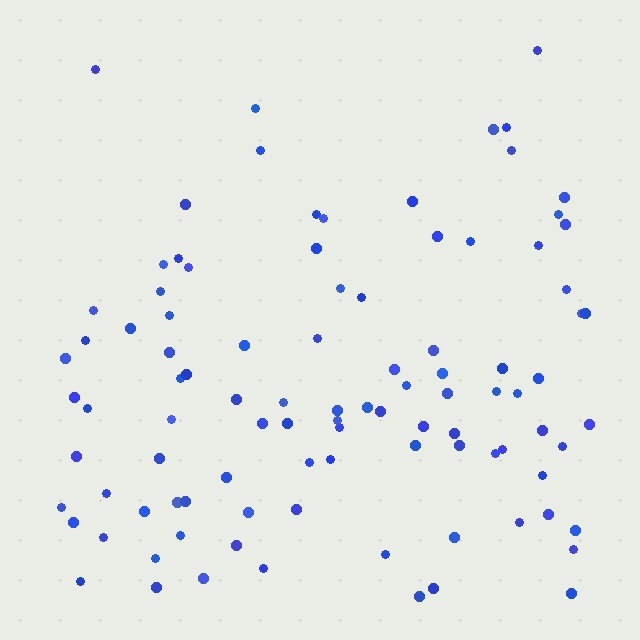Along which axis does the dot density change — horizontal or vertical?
Vertical.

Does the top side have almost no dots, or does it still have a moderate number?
Still a moderate number, just noticeably fewer than the bottom.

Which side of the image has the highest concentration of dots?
The bottom.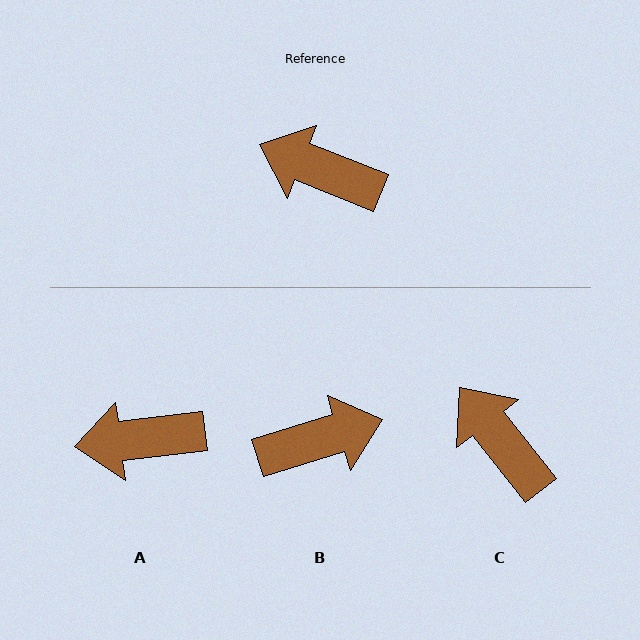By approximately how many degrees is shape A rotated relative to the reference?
Approximately 29 degrees counter-clockwise.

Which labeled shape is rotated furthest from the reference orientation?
B, about 141 degrees away.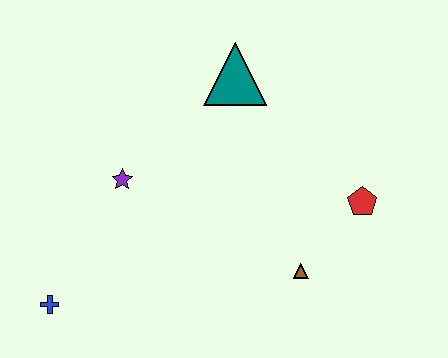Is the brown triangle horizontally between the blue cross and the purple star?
No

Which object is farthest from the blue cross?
The red pentagon is farthest from the blue cross.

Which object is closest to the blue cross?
The purple star is closest to the blue cross.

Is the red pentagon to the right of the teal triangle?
Yes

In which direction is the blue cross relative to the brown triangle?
The blue cross is to the left of the brown triangle.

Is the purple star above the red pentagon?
Yes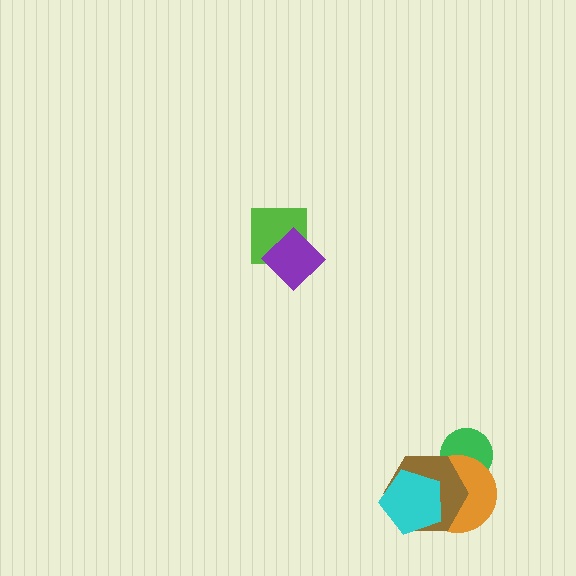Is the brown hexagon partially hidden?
Yes, it is partially covered by another shape.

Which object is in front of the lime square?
The purple diamond is in front of the lime square.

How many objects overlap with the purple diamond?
1 object overlaps with the purple diamond.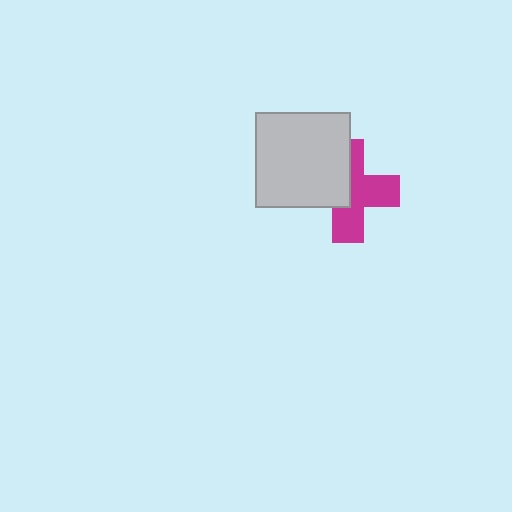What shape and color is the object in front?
The object in front is a light gray square.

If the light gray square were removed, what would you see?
You would see the complete magenta cross.